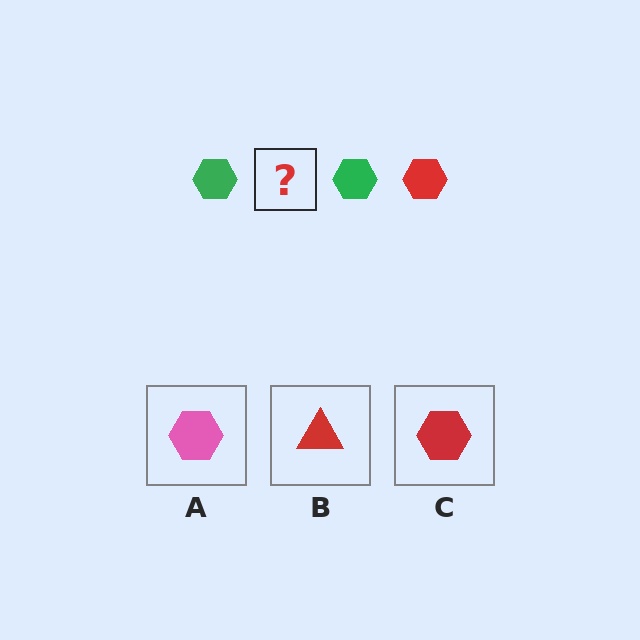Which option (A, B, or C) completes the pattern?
C.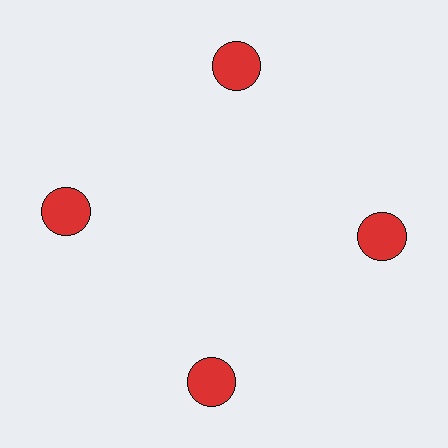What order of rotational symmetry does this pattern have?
This pattern has 4-fold rotational symmetry.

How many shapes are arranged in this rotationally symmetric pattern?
There are 4 shapes, arranged in 4 groups of 1.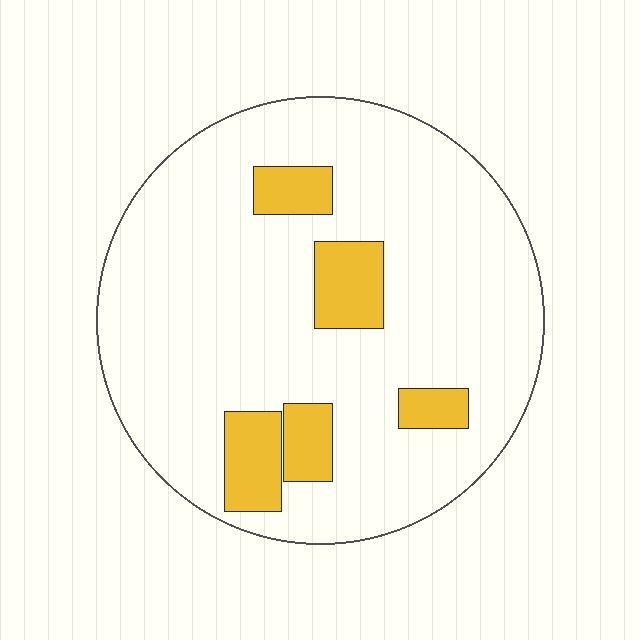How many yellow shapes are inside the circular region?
5.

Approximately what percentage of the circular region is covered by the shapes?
Approximately 15%.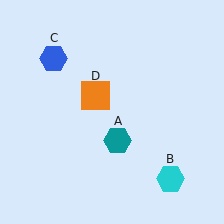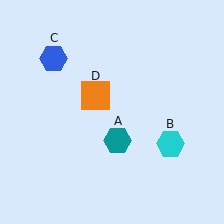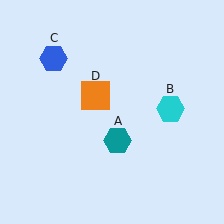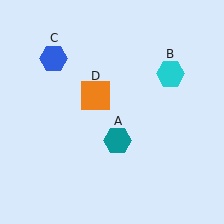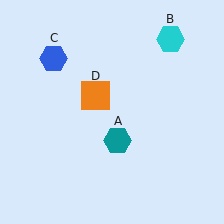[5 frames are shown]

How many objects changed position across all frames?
1 object changed position: cyan hexagon (object B).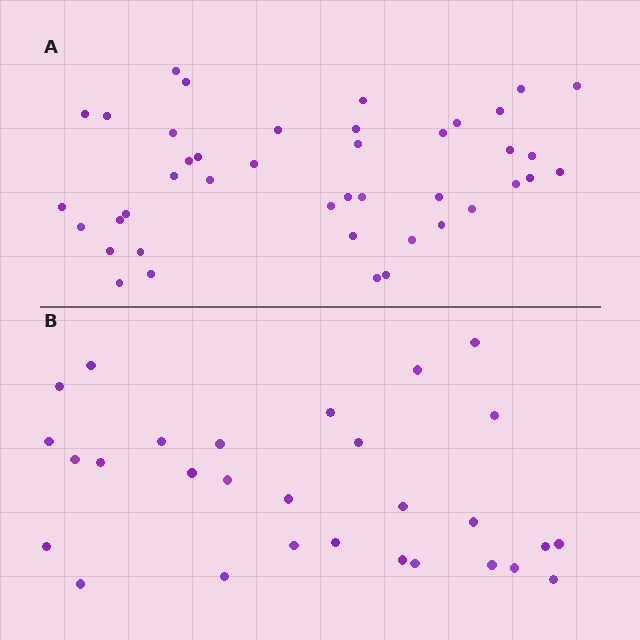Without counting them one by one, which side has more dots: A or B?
Region A (the top region) has more dots.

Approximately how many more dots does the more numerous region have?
Region A has approximately 15 more dots than region B.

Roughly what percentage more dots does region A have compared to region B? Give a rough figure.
About 45% more.